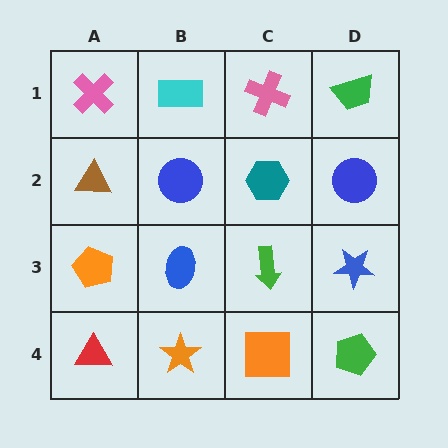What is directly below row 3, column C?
An orange square.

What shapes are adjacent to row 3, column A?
A brown triangle (row 2, column A), a red triangle (row 4, column A), a blue ellipse (row 3, column B).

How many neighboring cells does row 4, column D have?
2.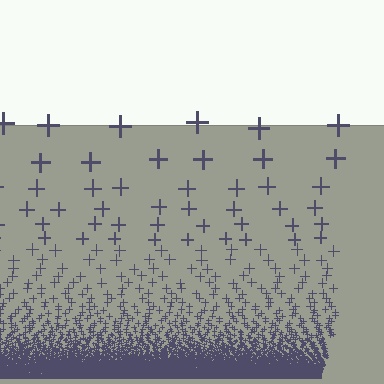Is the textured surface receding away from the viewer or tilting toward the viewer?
The surface appears to tilt toward the viewer. Texture elements get larger and sparser toward the top.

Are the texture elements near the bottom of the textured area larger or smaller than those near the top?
Smaller. The gradient is inverted — elements near the bottom are smaller and denser.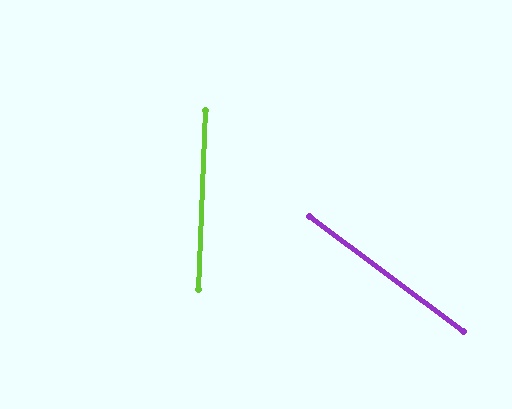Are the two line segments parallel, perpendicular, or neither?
Neither parallel nor perpendicular — they differ by about 56°.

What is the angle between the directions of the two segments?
Approximately 56 degrees.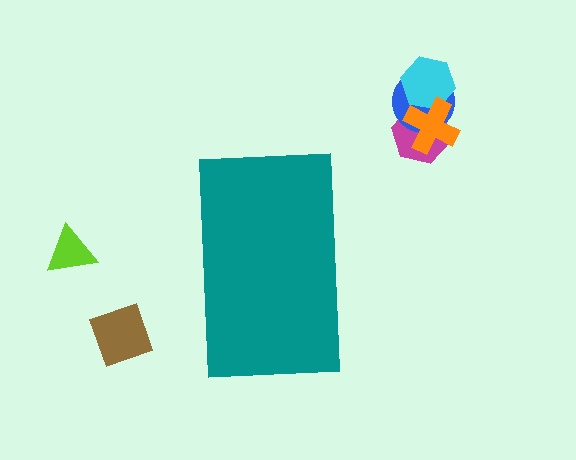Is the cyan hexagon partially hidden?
No, the cyan hexagon is fully visible.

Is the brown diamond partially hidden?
No, the brown diamond is fully visible.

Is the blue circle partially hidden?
No, the blue circle is fully visible.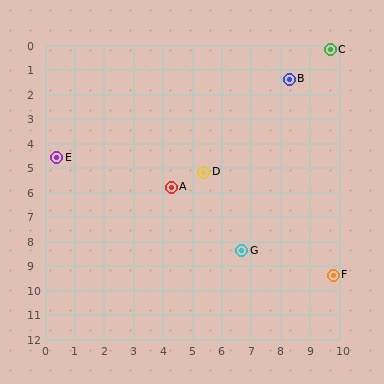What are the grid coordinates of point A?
Point A is at approximately (4.3, 5.8).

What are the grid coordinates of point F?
Point F is at approximately (9.8, 9.4).